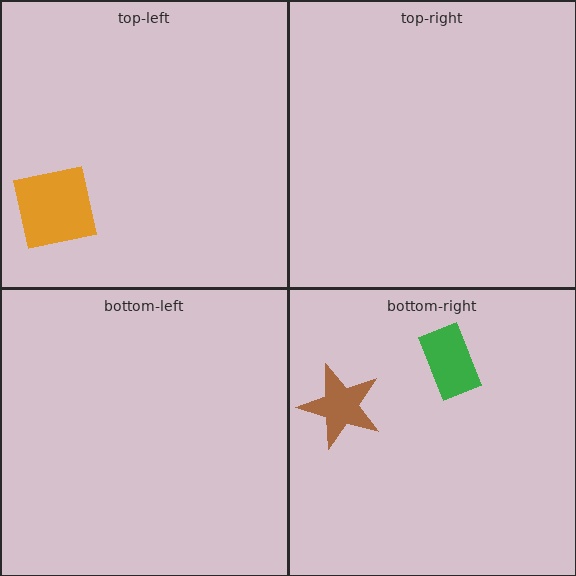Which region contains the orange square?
The top-left region.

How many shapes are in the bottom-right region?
2.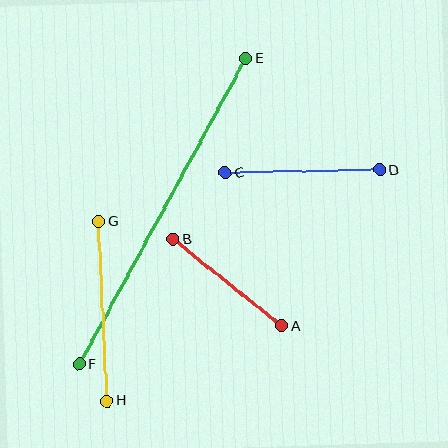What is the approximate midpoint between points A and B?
The midpoint is at approximately (227, 283) pixels.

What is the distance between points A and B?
The distance is approximately 139 pixels.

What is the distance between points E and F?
The distance is approximately 348 pixels.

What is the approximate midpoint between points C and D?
The midpoint is at approximately (302, 171) pixels.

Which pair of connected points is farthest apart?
Points E and F are farthest apart.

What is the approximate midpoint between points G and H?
The midpoint is at approximately (103, 311) pixels.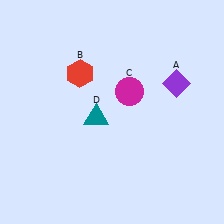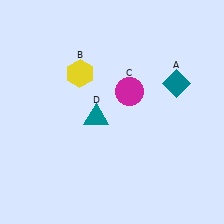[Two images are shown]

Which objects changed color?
A changed from purple to teal. B changed from red to yellow.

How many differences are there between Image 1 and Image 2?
There are 2 differences between the two images.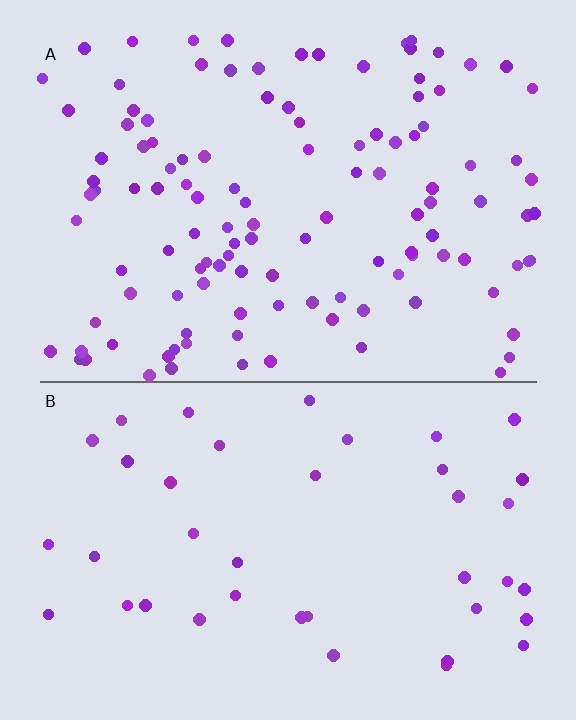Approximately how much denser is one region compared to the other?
Approximately 2.9× — region A over region B.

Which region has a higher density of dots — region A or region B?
A (the top).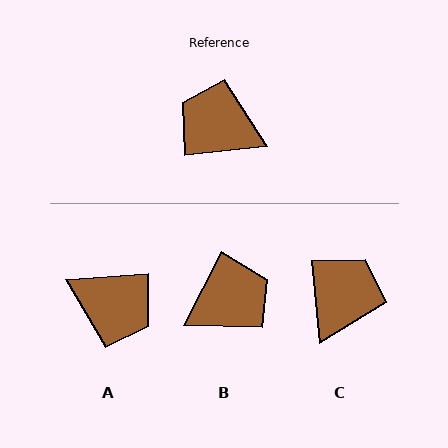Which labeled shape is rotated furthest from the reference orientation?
A, about 177 degrees away.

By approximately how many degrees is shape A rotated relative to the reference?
Approximately 177 degrees counter-clockwise.